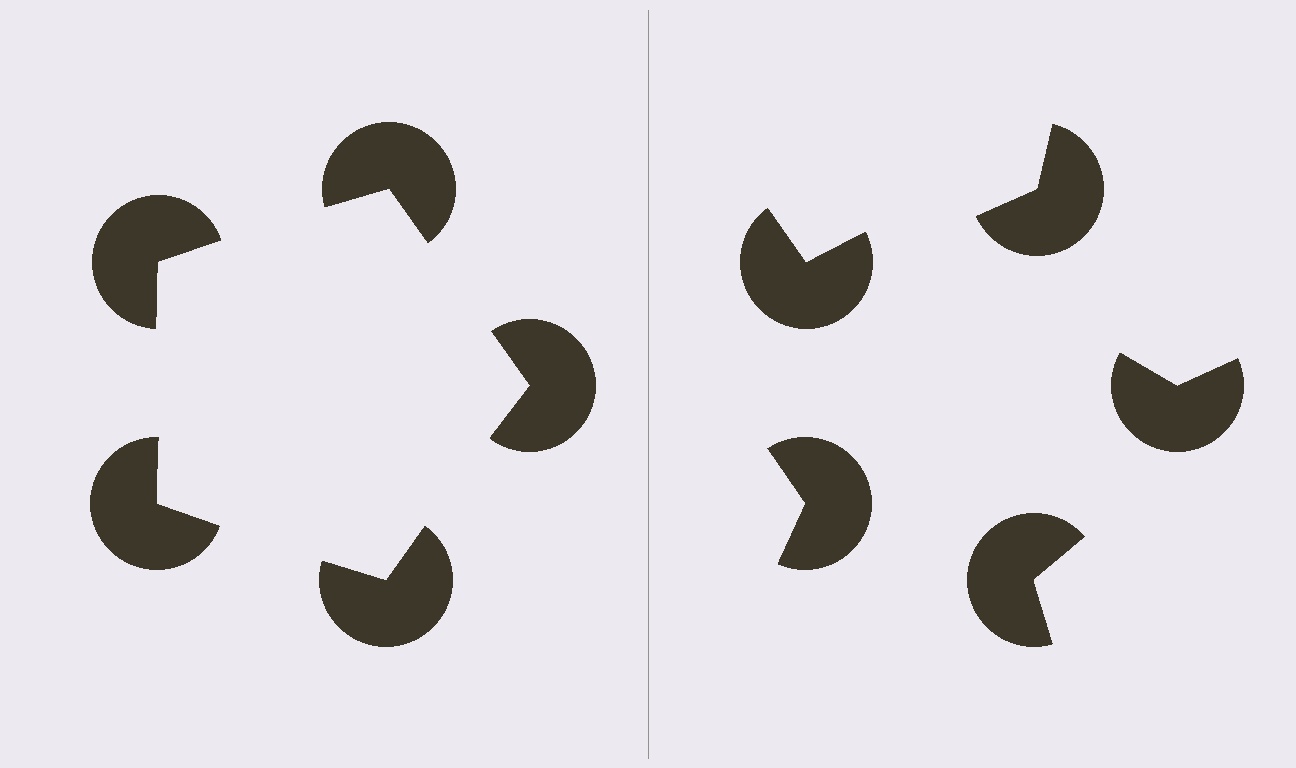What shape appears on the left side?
An illusory pentagon.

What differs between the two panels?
The pac-man discs are positioned identically on both sides; only the wedge orientations differ. On the left they align to a pentagon; on the right they are misaligned.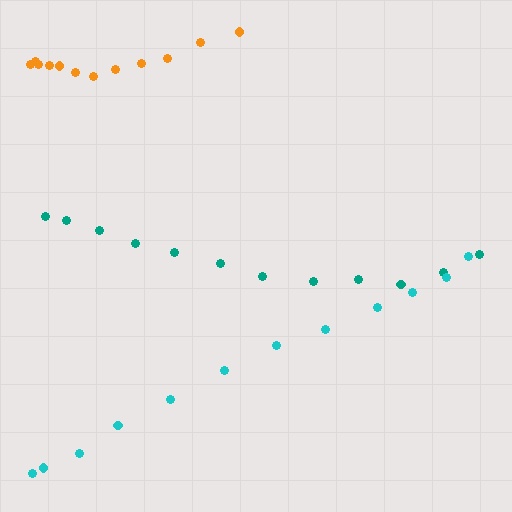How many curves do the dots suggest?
There are 3 distinct paths.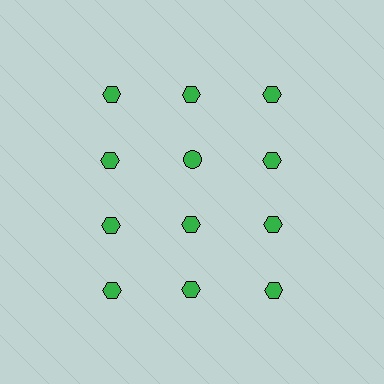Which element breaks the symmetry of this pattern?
The green circle in the second row, second from left column breaks the symmetry. All other shapes are green hexagons.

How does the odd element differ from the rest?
It has a different shape: circle instead of hexagon.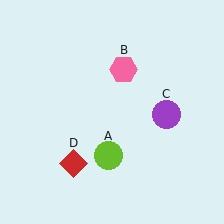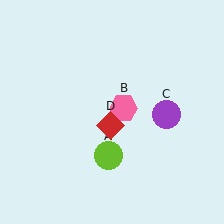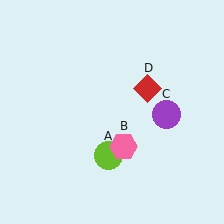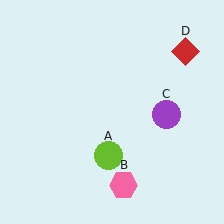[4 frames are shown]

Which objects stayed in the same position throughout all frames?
Lime circle (object A) and purple circle (object C) remained stationary.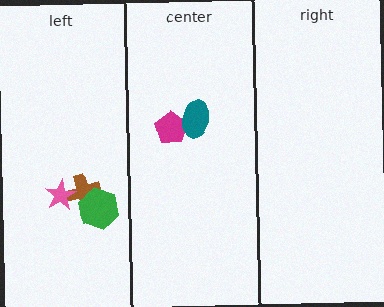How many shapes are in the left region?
3.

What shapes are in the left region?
The brown cross, the pink star, the green hexagon.